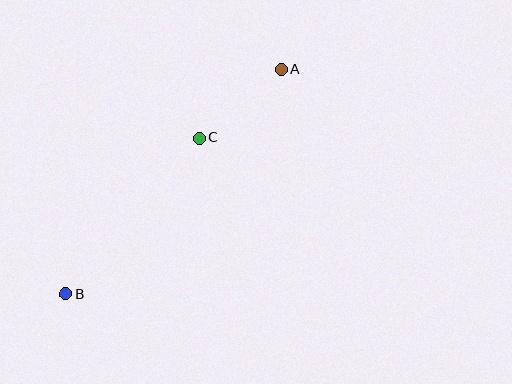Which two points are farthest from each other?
Points A and B are farthest from each other.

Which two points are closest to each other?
Points A and C are closest to each other.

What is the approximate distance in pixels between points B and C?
The distance between B and C is approximately 205 pixels.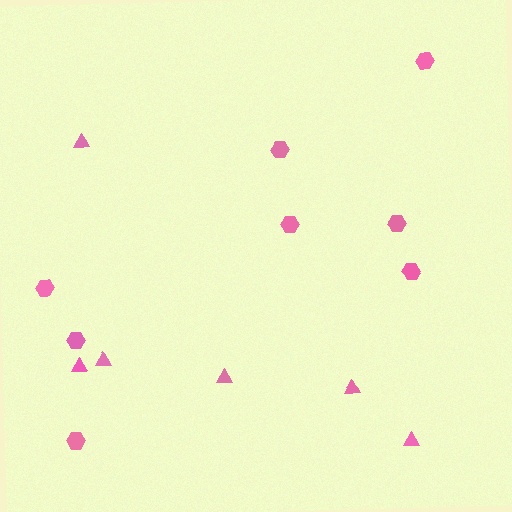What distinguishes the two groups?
There are 2 groups: one group of triangles (6) and one group of hexagons (8).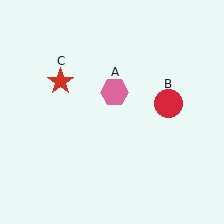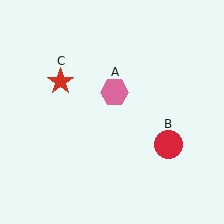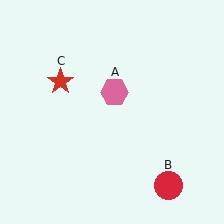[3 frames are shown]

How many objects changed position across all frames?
1 object changed position: red circle (object B).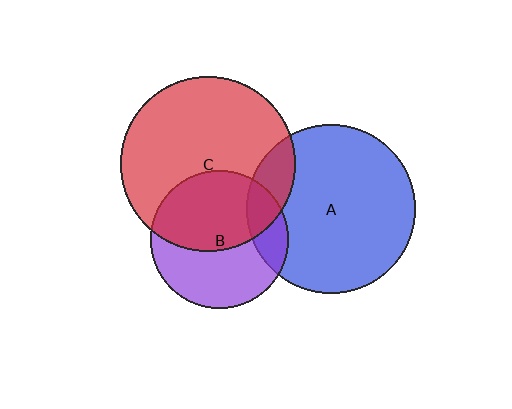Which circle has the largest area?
Circle C (red).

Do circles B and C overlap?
Yes.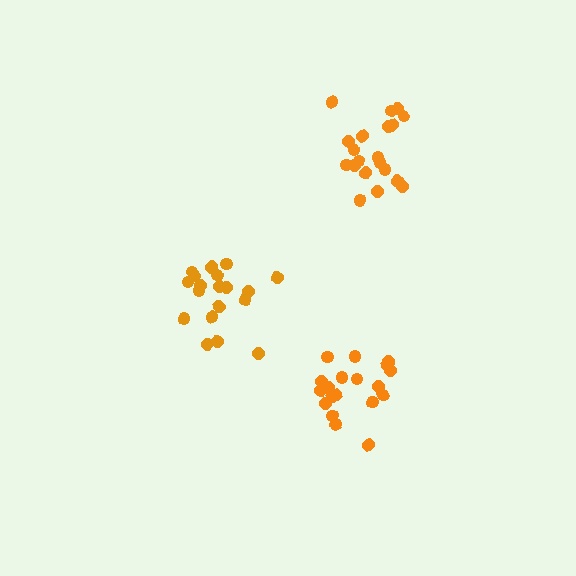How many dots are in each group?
Group 1: 19 dots, Group 2: 20 dots, Group 3: 20 dots (59 total).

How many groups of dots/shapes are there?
There are 3 groups.